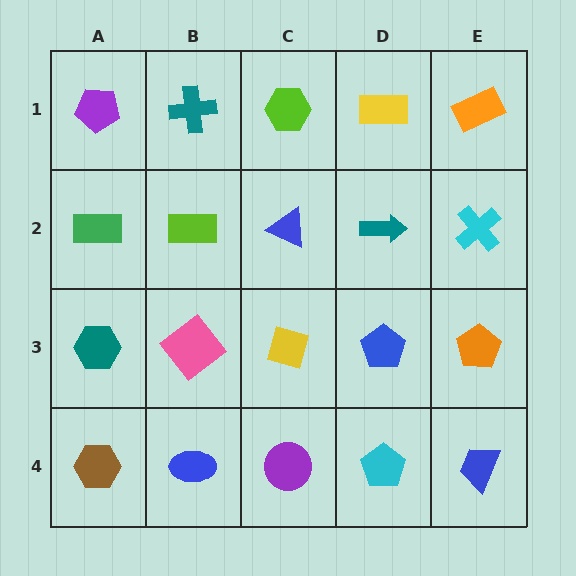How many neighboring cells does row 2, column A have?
3.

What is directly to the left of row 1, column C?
A teal cross.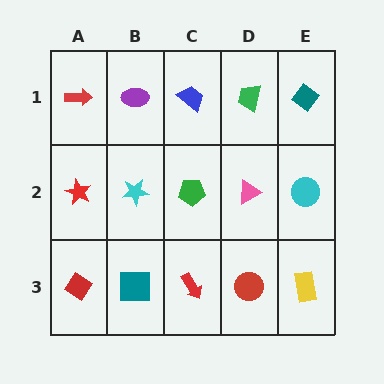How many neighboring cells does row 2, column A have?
3.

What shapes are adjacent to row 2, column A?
A red arrow (row 1, column A), a red diamond (row 3, column A), a cyan star (row 2, column B).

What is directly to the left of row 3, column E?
A red circle.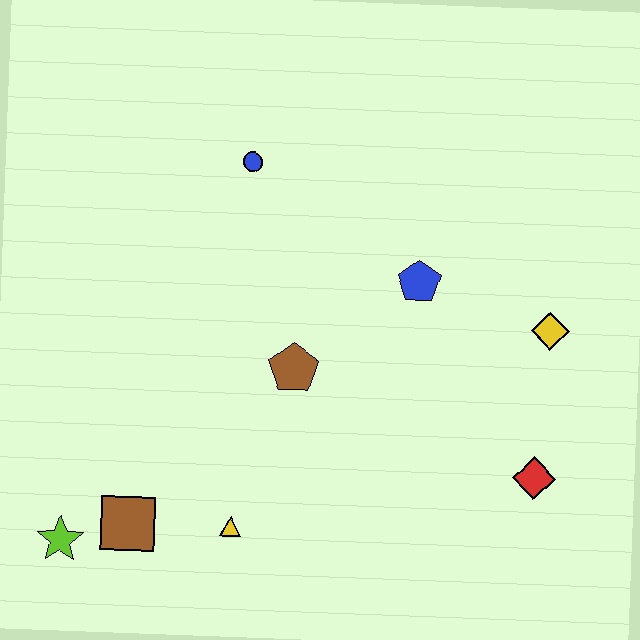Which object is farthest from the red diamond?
The lime star is farthest from the red diamond.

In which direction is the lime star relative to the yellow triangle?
The lime star is to the left of the yellow triangle.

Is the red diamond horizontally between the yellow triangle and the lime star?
No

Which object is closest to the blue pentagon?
The yellow diamond is closest to the blue pentagon.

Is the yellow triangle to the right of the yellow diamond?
No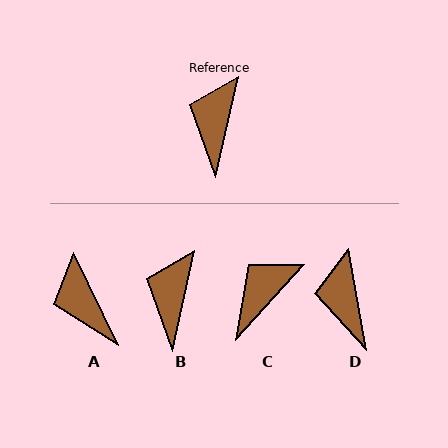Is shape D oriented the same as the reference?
No, it is off by about 22 degrees.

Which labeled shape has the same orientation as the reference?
B.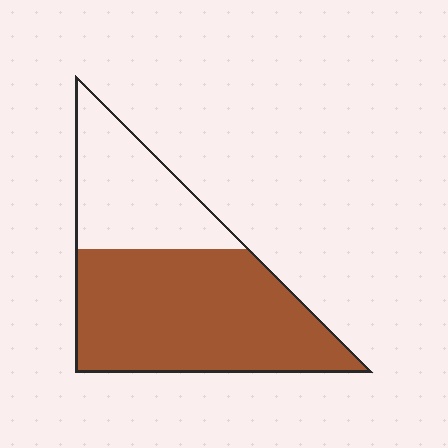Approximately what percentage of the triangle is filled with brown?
Approximately 65%.